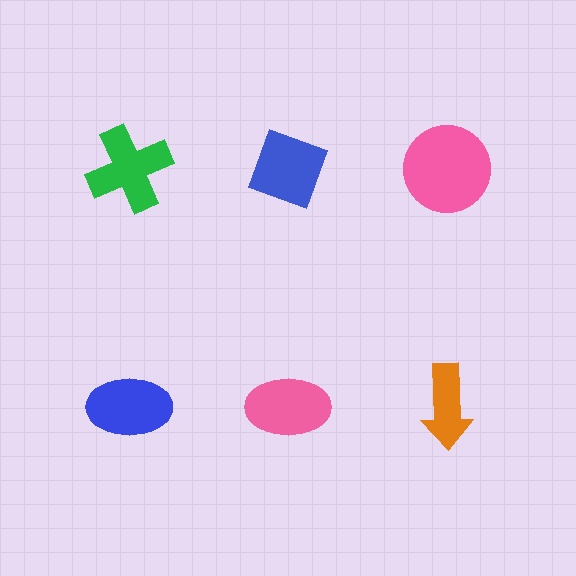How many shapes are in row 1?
3 shapes.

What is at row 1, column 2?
A blue diamond.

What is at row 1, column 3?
A pink circle.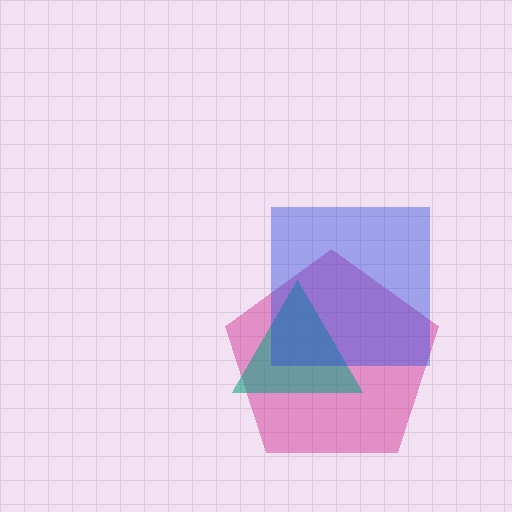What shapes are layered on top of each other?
The layered shapes are: a magenta pentagon, a teal triangle, a blue square.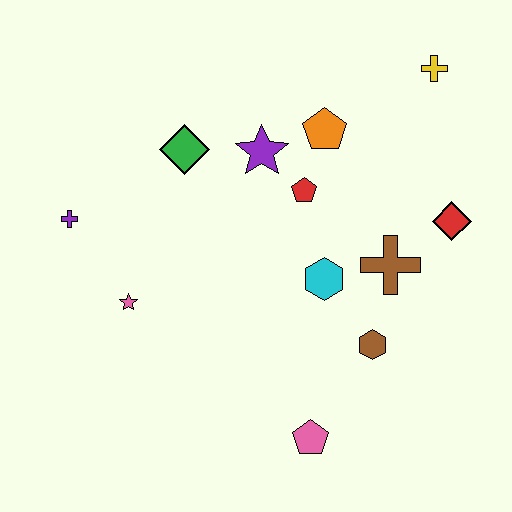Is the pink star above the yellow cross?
No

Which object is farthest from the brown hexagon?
The purple cross is farthest from the brown hexagon.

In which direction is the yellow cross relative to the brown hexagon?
The yellow cross is above the brown hexagon.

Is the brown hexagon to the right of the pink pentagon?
Yes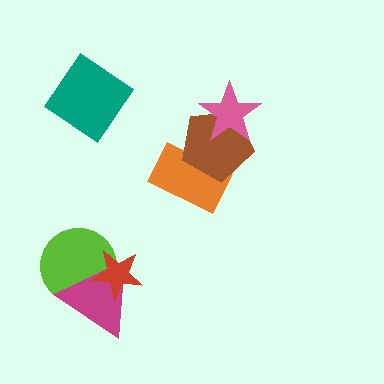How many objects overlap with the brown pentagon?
2 objects overlap with the brown pentagon.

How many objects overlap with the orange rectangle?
1 object overlaps with the orange rectangle.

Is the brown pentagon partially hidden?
Yes, it is partially covered by another shape.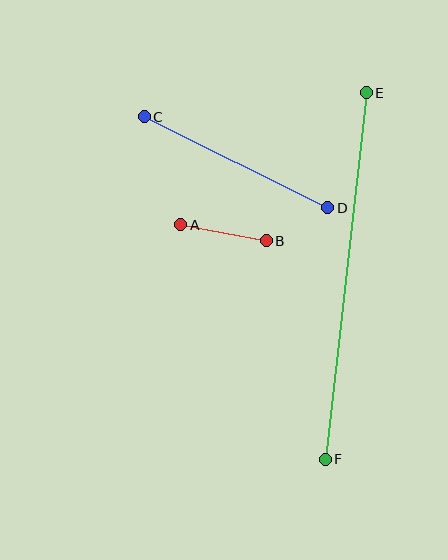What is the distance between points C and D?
The distance is approximately 205 pixels.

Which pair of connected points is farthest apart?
Points E and F are farthest apart.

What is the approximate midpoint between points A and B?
The midpoint is at approximately (223, 233) pixels.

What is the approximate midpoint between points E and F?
The midpoint is at approximately (346, 276) pixels.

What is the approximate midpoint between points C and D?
The midpoint is at approximately (236, 162) pixels.